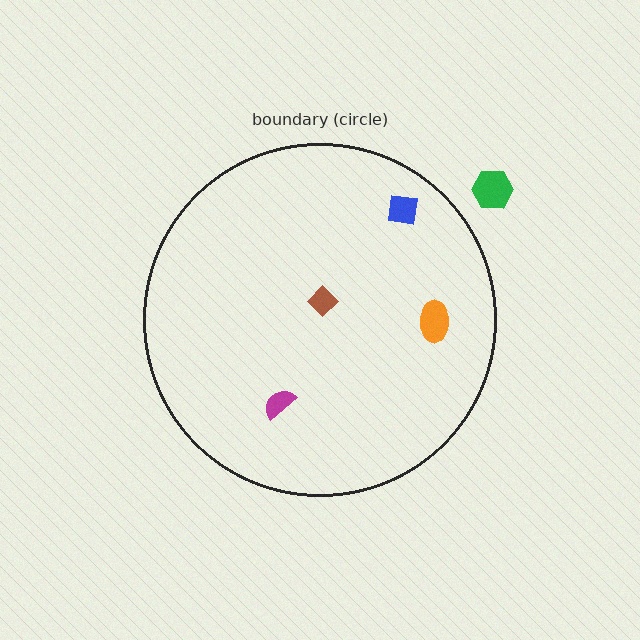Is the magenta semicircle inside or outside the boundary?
Inside.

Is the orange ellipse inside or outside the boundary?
Inside.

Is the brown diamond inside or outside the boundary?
Inside.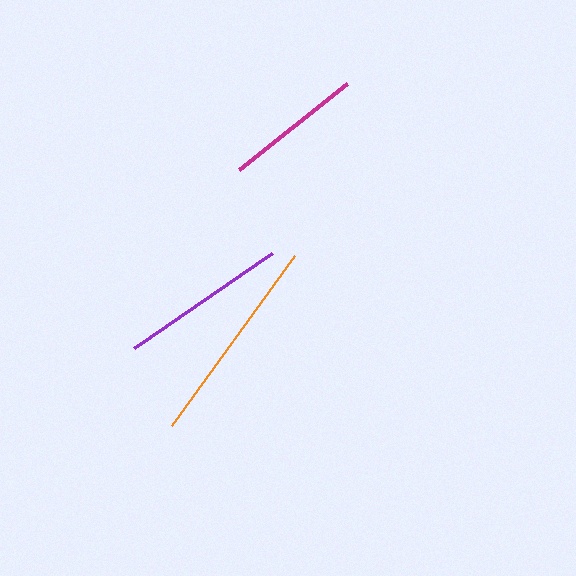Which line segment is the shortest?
The magenta line is the shortest at approximately 138 pixels.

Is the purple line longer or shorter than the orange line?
The orange line is longer than the purple line.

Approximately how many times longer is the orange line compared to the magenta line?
The orange line is approximately 1.5 times the length of the magenta line.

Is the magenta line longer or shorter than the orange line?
The orange line is longer than the magenta line.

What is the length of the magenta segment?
The magenta segment is approximately 138 pixels long.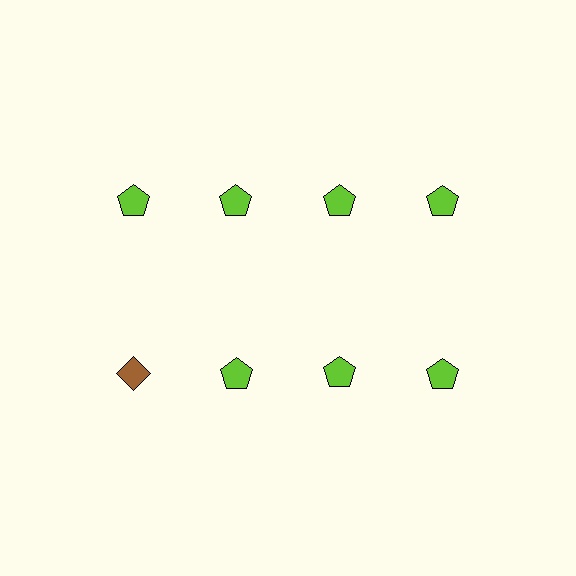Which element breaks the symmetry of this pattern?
The brown diamond in the second row, leftmost column breaks the symmetry. All other shapes are lime pentagons.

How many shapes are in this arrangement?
There are 8 shapes arranged in a grid pattern.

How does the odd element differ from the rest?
It differs in both color (brown instead of lime) and shape (diamond instead of pentagon).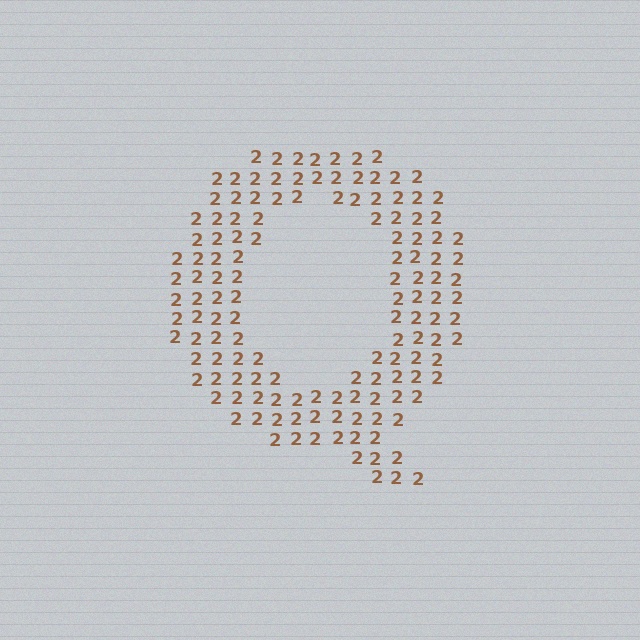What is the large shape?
The large shape is the letter Q.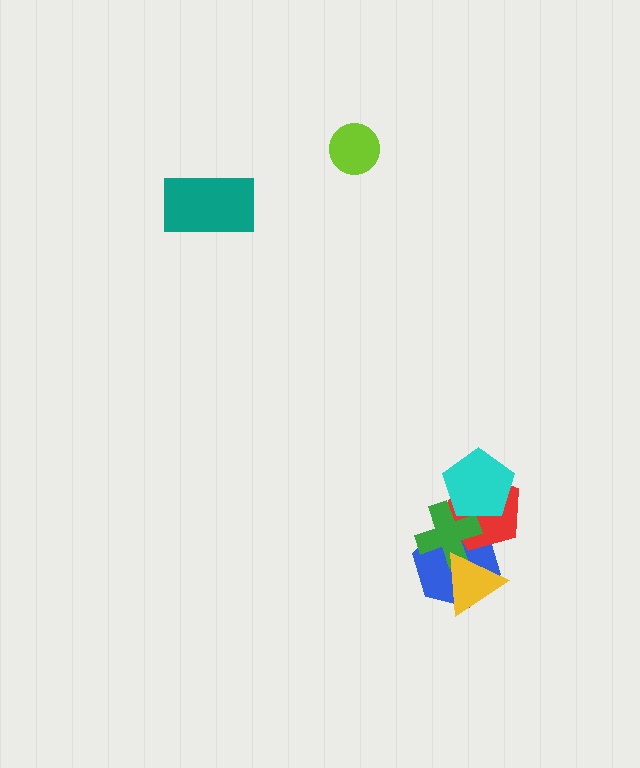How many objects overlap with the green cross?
4 objects overlap with the green cross.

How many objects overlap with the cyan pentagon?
2 objects overlap with the cyan pentagon.